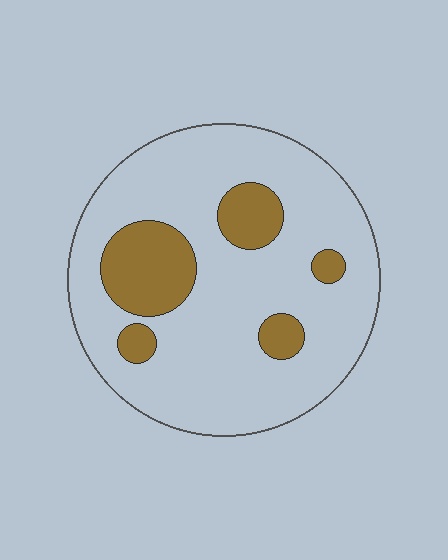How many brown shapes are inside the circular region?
5.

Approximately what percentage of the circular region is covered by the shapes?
Approximately 20%.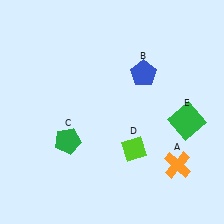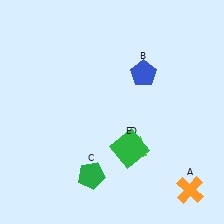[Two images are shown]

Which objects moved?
The objects that moved are: the orange cross (A), the green pentagon (C), the green square (E).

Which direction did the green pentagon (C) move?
The green pentagon (C) moved down.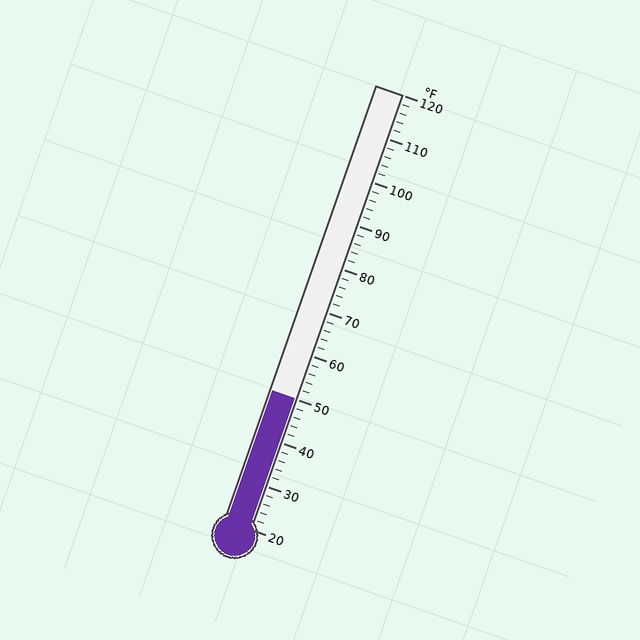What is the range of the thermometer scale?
The thermometer scale ranges from 20°F to 120°F.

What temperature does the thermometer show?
The thermometer shows approximately 50°F.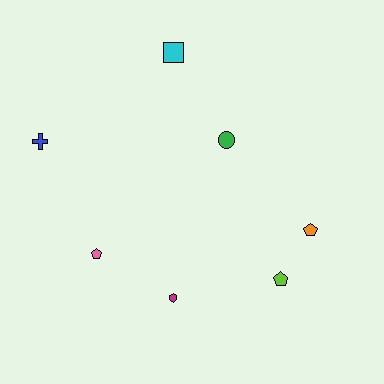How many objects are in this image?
There are 7 objects.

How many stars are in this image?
There are no stars.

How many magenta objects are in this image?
There is 1 magenta object.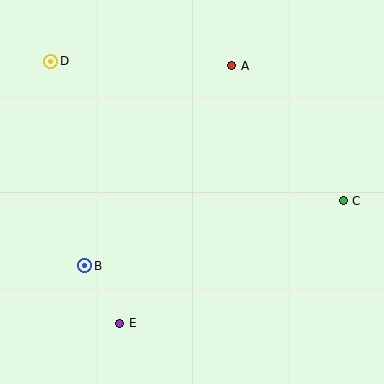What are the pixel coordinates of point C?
Point C is at (343, 201).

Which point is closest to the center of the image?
Point B at (85, 266) is closest to the center.